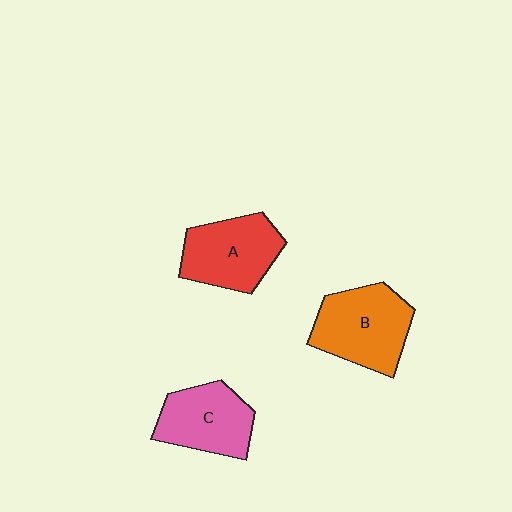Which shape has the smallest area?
Shape C (pink).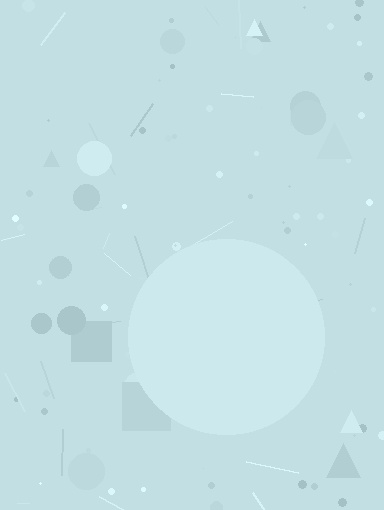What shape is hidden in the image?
A circle is hidden in the image.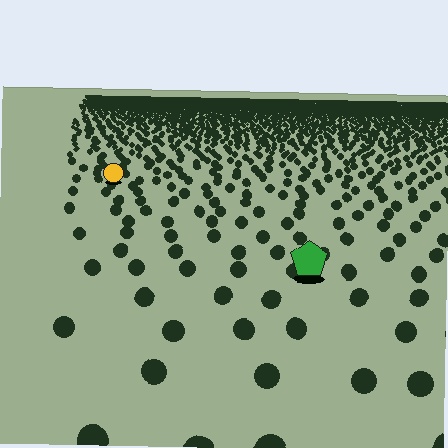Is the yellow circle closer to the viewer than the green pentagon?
No. The green pentagon is closer — you can tell from the texture gradient: the ground texture is coarser near it.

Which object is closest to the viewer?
The green pentagon is closest. The texture marks near it are larger and more spread out.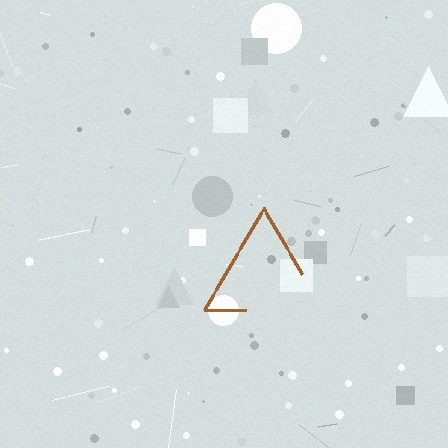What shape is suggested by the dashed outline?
The dashed outline suggests a triangle.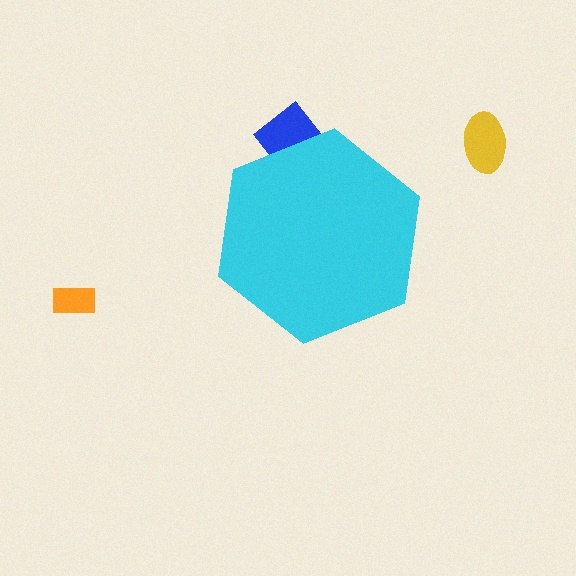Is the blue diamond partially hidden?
Yes, the blue diamond is partially hidden behind the cyan hexagon.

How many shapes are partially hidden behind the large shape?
1 shape is partially hidden.